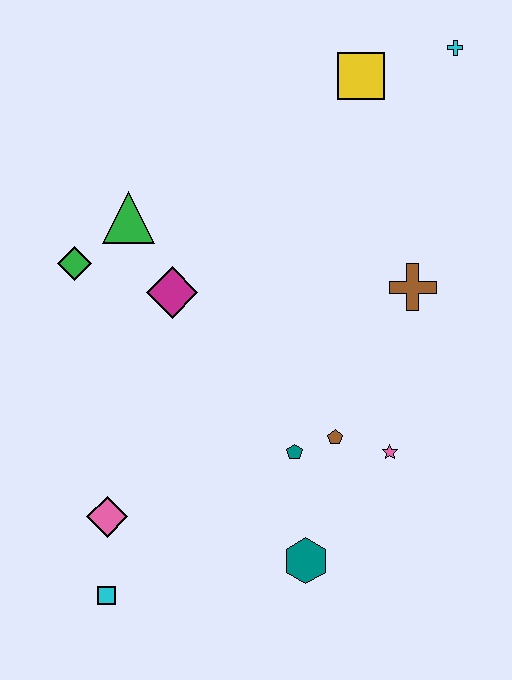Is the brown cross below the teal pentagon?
No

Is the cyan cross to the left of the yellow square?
No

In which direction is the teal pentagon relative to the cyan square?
The teal pentagon is to the right of the cyan square.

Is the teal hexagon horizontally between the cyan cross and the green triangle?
Yes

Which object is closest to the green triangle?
The green diamond is closest to the green triangle.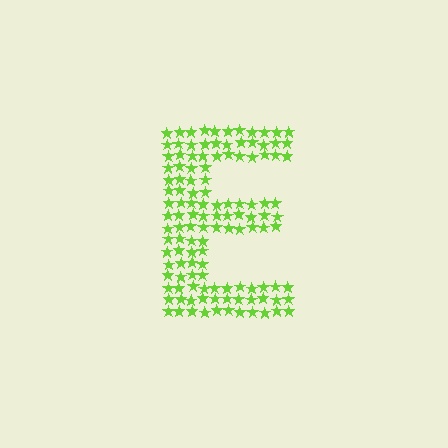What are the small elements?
The small elements are stars.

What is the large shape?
The large shape is the letter E.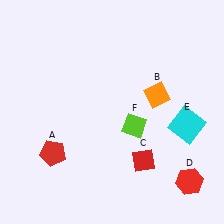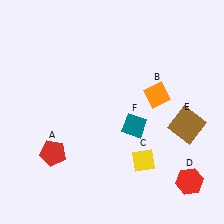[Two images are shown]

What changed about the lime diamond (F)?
In Image 1, F is lime. In Image 2, it changed to teal.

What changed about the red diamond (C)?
In Image 1, C is red. In Image 2, it changed to yellow.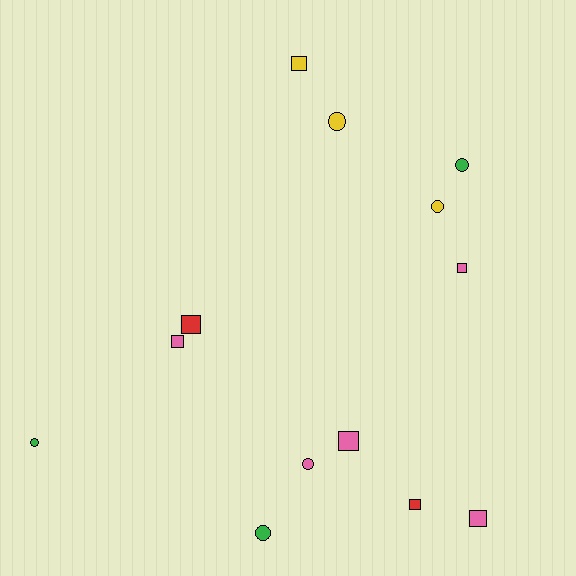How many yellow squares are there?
There is 1 yellow square.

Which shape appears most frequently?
Square, with 7 objects.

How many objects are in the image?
There are 13 objects.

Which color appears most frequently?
Pink, with 5 objects.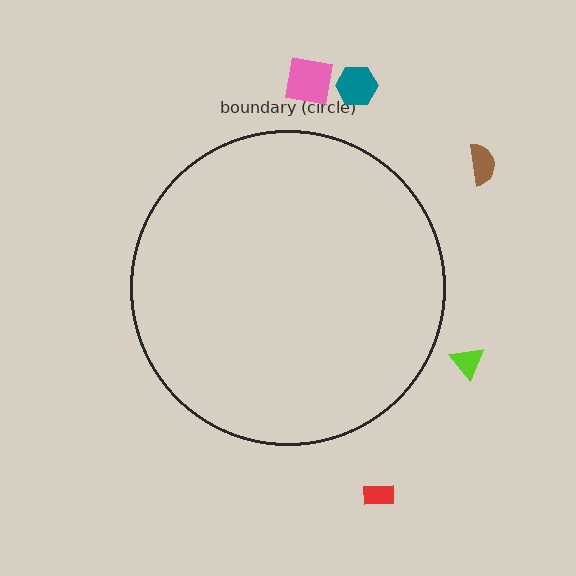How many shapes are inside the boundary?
0 inside, 5 outside.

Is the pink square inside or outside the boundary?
Outside.